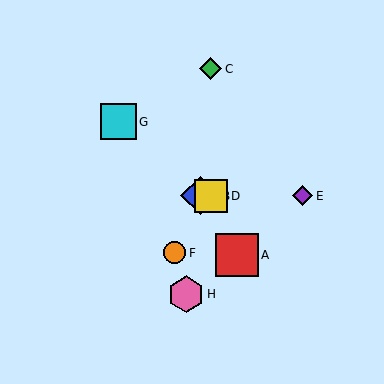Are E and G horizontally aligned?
No, E is at y≈196 and G is at y≈122.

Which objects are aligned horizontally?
Objects B, D, E are aligned horizontally.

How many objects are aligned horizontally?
3 objects (B, D, E) are aligned horizontally.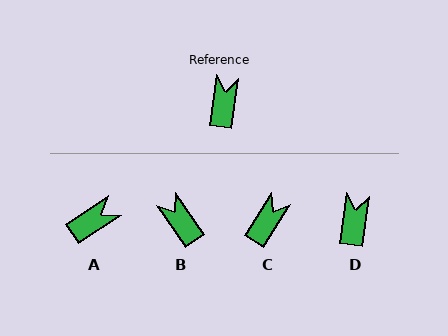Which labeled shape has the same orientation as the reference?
D.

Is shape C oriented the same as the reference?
No, it is off by about 25 degrees.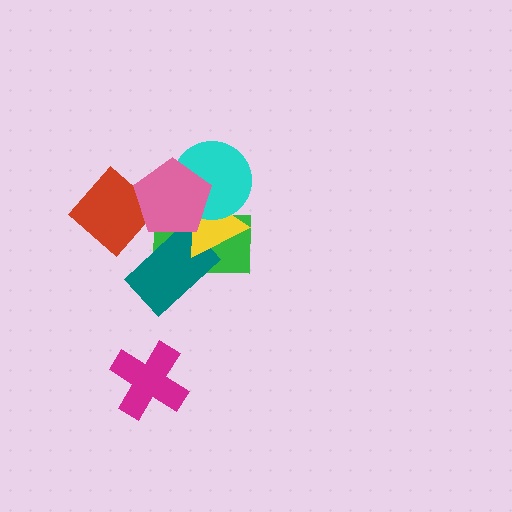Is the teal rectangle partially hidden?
Yes, it is partially covered by another shape.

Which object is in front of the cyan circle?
The pink pentagon is in front of the cyan circle.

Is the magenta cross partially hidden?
No, no other shape covers it.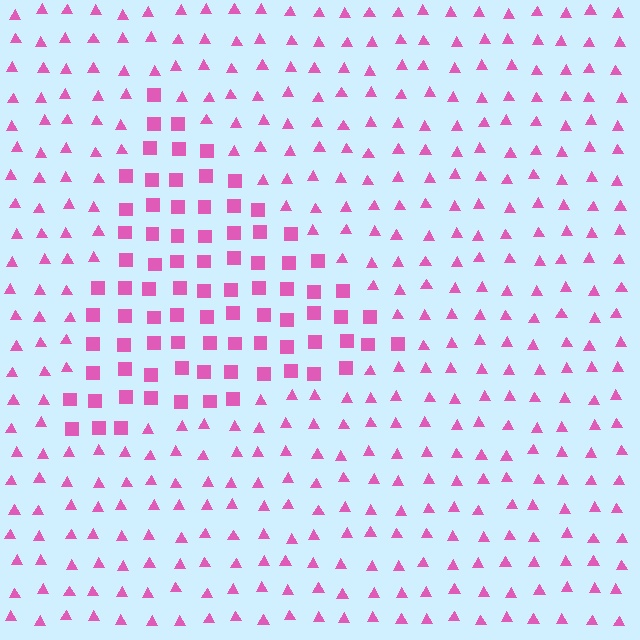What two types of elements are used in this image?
The image uses squares inside the triangle region and triangles outside it.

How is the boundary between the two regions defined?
The boundary is defined by a change in element shape: squares inside vs. triangles outside. All elements share the same color and spacing.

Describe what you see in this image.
The image is filled with small pink elements arranged in a uniform grid. A triangle-shaped region contains squares, while the surrounding area contains triangles. The boundary is defined purely by the change in element shape.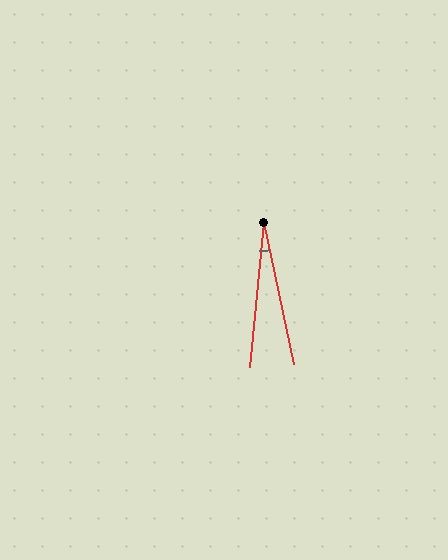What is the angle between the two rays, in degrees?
Approximately 17 degrees.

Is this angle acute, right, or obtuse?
It is acute.